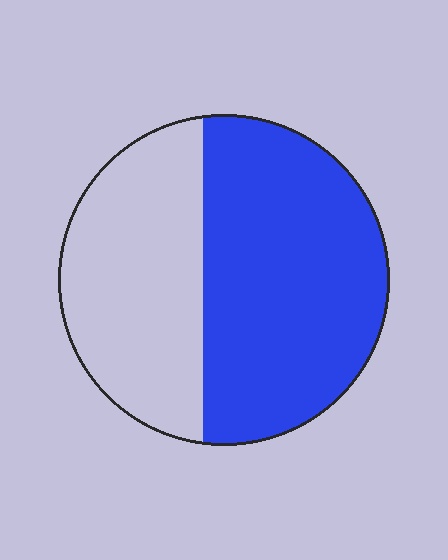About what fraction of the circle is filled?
About three fifths (3/5).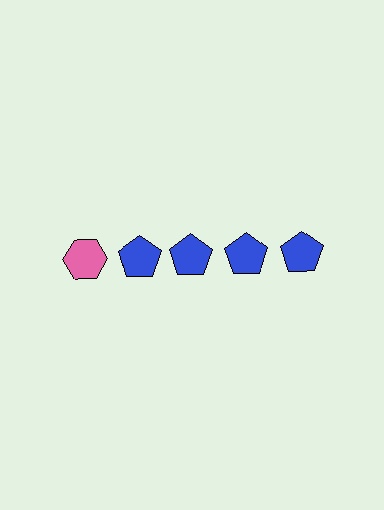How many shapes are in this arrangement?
There are 5 shapes arranged in a grid pattern.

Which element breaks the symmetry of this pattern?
The pink hexagon in the top row, leftmost column breaks the symmetry. All other shapes are blue pentagons.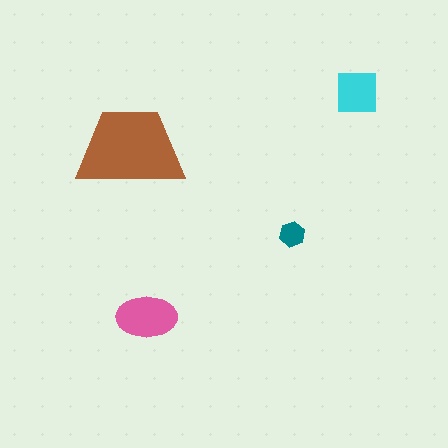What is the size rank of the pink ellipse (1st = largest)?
2nd.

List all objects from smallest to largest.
The teal hexagon, the cyan square, the pink ellipse, the brown trapezoid.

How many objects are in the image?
There are 4 objects in the image.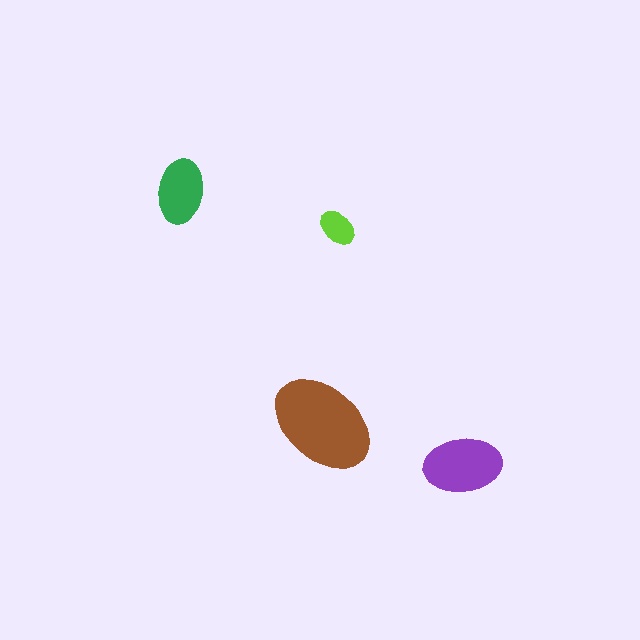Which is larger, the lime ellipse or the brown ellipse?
The brown one.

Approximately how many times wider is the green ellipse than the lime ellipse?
About 1.5 times wider.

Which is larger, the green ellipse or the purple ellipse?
The purple one.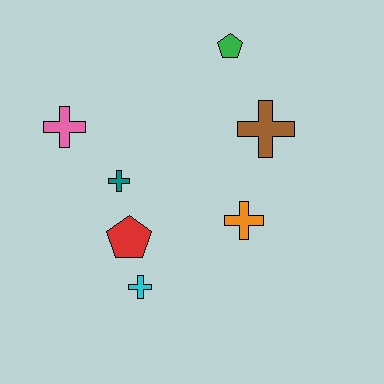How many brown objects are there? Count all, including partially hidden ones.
There is 1 brown object.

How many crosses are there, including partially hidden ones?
There are 5 crosses.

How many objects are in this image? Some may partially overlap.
There are 7 objects.